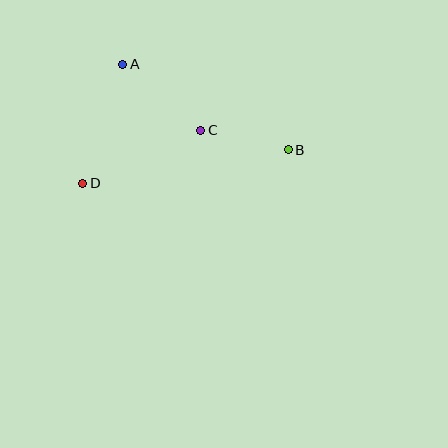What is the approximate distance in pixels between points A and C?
The distance between A and C is approximately 102 pixels.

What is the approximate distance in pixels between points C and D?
The distance between C and D is approximately 129 pixels.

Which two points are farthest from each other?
Points B and D are farthest from each other.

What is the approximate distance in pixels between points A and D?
The distance between A and D is approximately 126 pixels.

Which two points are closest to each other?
Points B and C are closest to each other.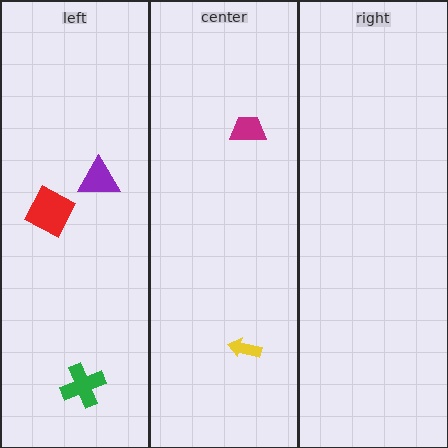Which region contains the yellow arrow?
The center region.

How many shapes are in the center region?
2.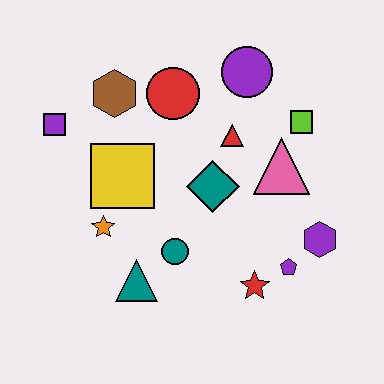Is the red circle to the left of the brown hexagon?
No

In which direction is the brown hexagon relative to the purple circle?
The brown hexagon is to the left of the purple circle.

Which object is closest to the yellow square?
The orange star is closest to the yellow square.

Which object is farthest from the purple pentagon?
The purple square is farthest from the purple pentagon.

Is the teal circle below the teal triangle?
No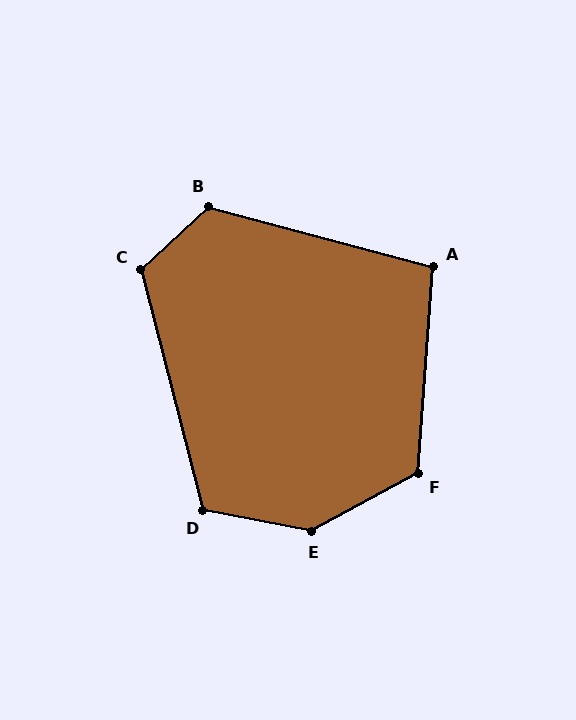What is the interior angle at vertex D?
Approximately 115 degrees (obtuse).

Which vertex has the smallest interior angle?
A, at approximately 101 degrees.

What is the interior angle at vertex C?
Approximately 119 degrees (obtuse).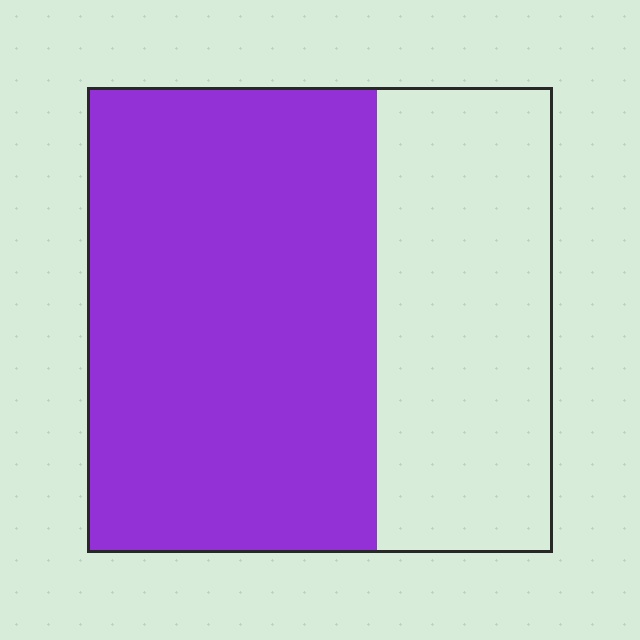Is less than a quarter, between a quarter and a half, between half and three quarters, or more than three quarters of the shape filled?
Between half and three quarters.